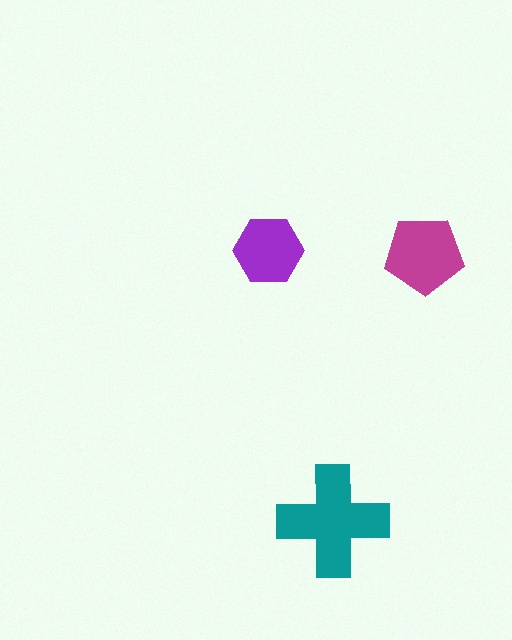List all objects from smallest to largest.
The purple hexagon, the magenta pentagon, the teal cross.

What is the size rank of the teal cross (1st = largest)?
1st.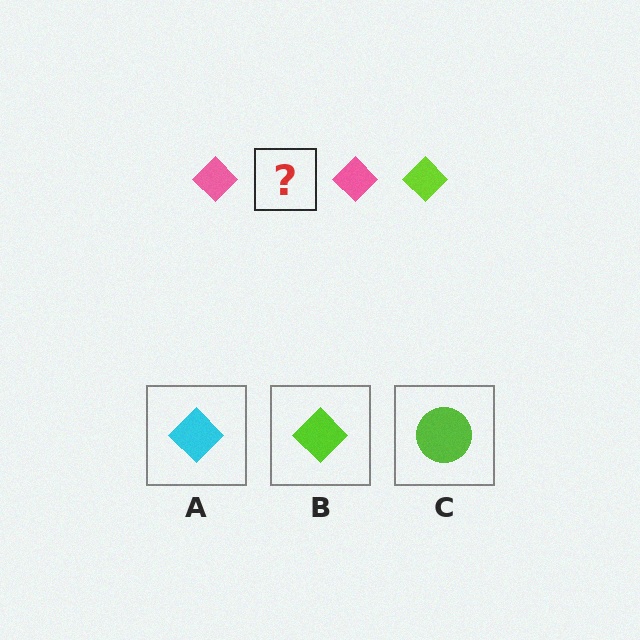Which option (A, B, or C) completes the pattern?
B.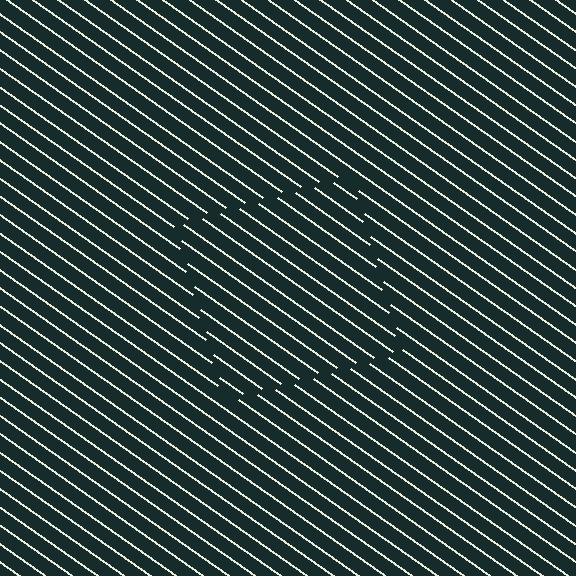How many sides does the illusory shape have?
4 sides — the line-ends trace a square.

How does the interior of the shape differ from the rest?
The interior of the shape contains the same grating, shifted by half a period — the contour is defined by the phase discontinuity where line-ends from the inner and outer gratings abut.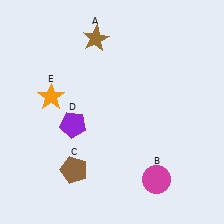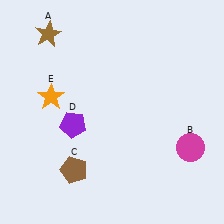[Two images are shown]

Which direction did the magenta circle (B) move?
The magenta circle (B) moved right.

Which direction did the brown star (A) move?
The brown star (A) moved left.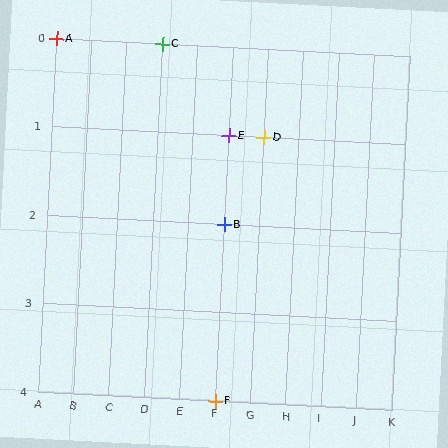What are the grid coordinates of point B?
Point B is at grid coordinates (F, 2).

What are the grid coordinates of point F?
Point F is at grid coordinates (F, 4).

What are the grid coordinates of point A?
Point A is at grid coordinates (A, 0).